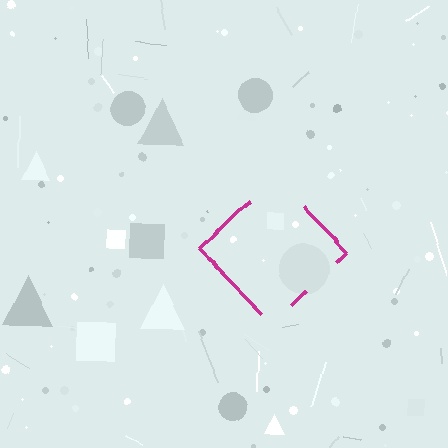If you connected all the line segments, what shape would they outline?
They would outline a diamond.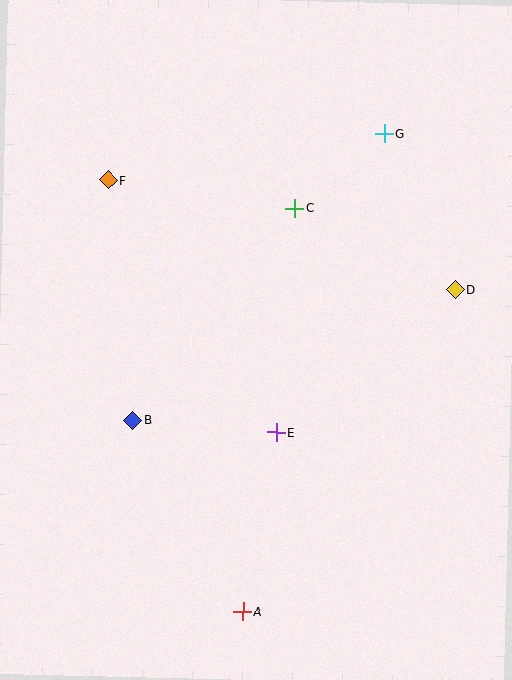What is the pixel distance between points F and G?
The distance between F and G is 280 pixels.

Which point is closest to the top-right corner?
Point G is closest to the top-right corner.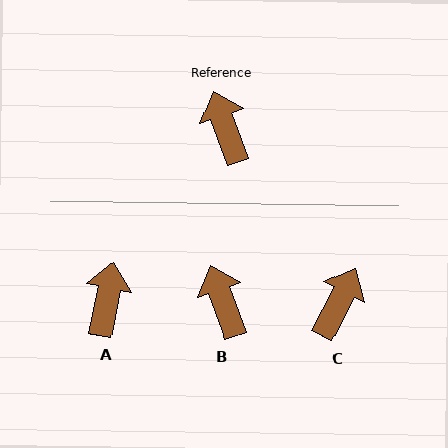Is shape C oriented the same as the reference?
No, it is off by about 46 degrees.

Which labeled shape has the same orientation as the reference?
B.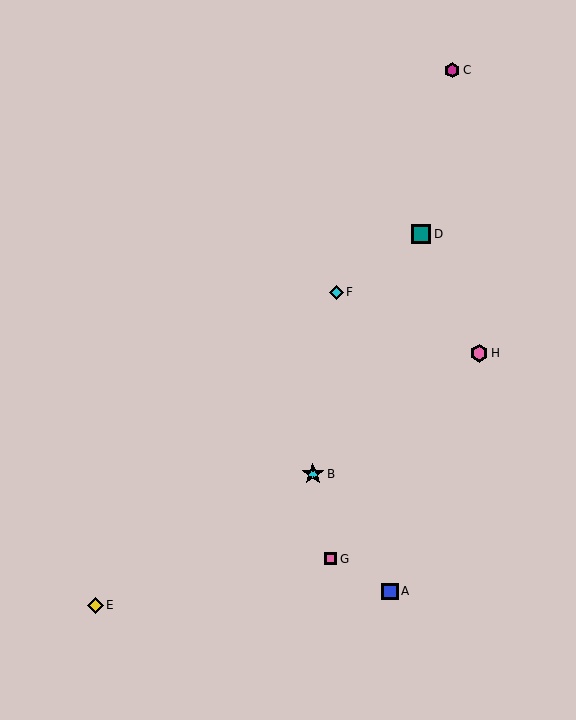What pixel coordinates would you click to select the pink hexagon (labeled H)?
Click at (479, 353) to select the pink hexagon H.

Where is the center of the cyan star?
The center of the cyan star is at (313, 474).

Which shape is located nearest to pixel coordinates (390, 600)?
The blue square (labeled A) at (390, 591) is nearest to that location.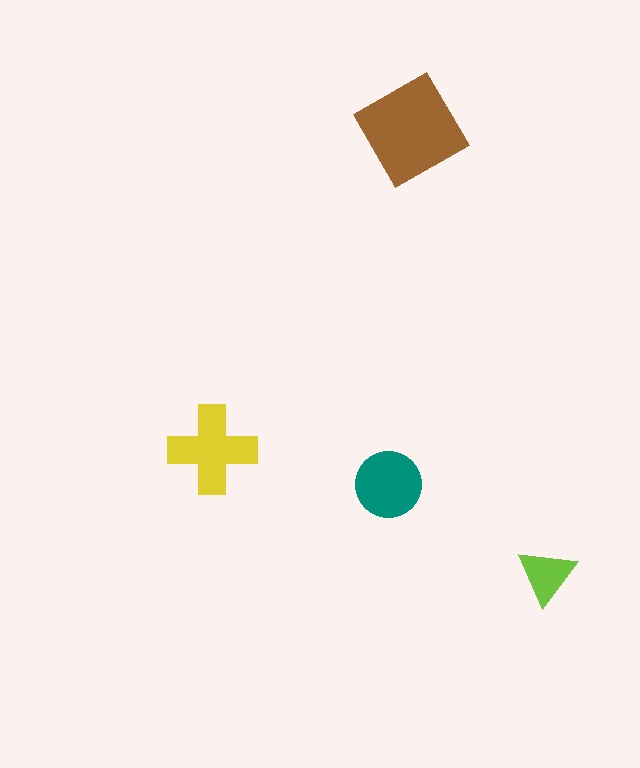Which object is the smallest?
The lime triangle.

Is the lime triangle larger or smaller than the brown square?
Smaller.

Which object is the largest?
The brown square.